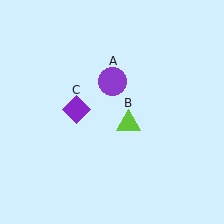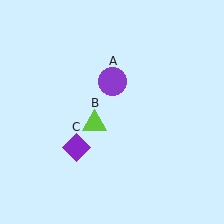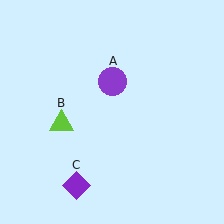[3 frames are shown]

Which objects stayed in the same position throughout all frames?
Purple circle (object A) remained stationary.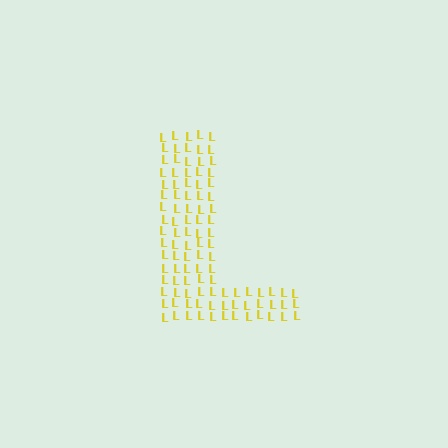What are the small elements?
The small elements are letter L's.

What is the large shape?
The large shape is the letter L.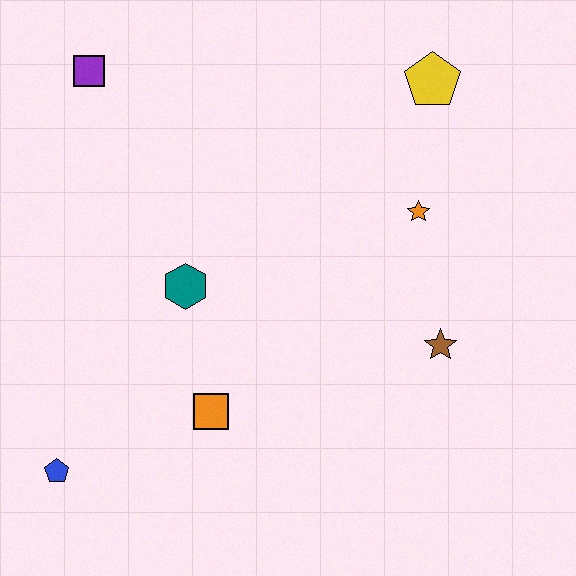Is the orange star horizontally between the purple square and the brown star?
Yes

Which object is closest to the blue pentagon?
The orange square is closest to the blue pentagon.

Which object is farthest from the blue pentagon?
The yellow pentagon is farthest from the blue pentagon.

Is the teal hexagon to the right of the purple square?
Yes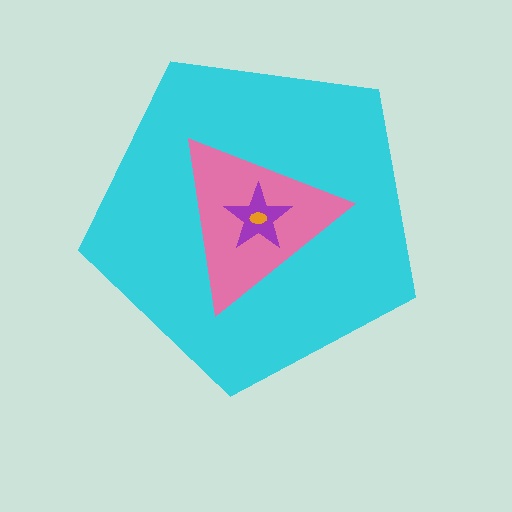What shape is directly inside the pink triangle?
The purple star.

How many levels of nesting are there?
4.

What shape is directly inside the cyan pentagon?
The pink triangle.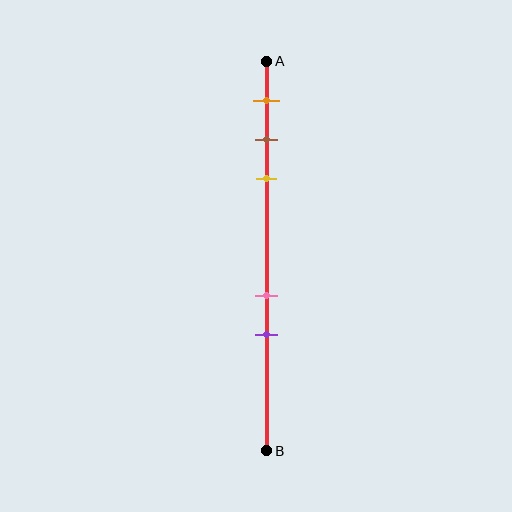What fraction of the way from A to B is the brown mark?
The brown mark is approximately 20% (0.2) of the way from A to B.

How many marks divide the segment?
There are 5 marks dividing the segment.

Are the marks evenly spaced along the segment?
No, the marks are not evenly spaced.